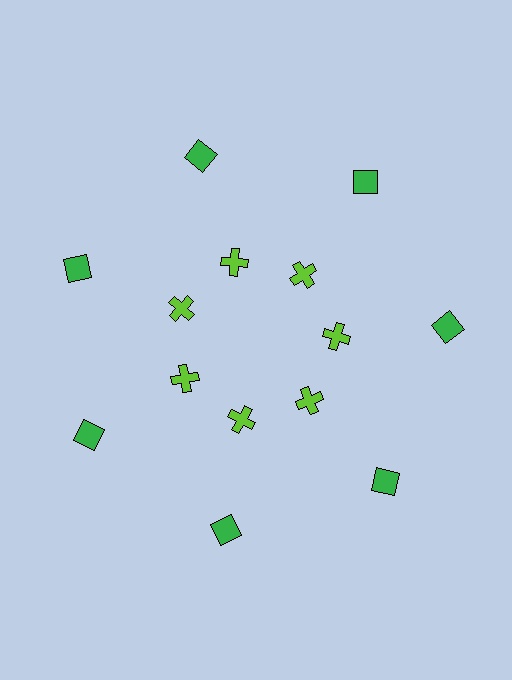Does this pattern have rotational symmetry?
Yes, this pattern has 7-fold rotational symmetry. It looks the same after rotating 51 degrees around the center.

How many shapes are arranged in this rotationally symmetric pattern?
There are 14 shapes, arranged in 7 groups of 2.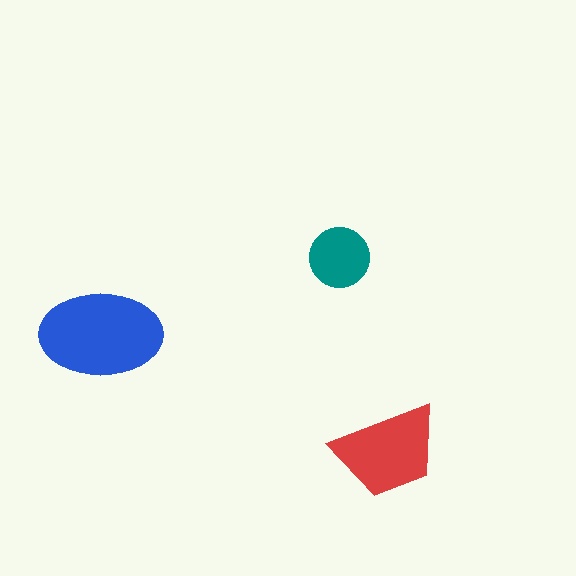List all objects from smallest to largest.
The teal circle, the red trapezoid, the blue ellipse.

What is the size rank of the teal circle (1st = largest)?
3rd.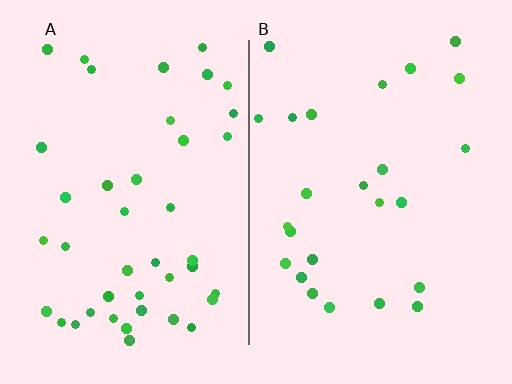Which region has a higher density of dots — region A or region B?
A (the left).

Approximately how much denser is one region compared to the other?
Approximately 1.7× — region A over region B.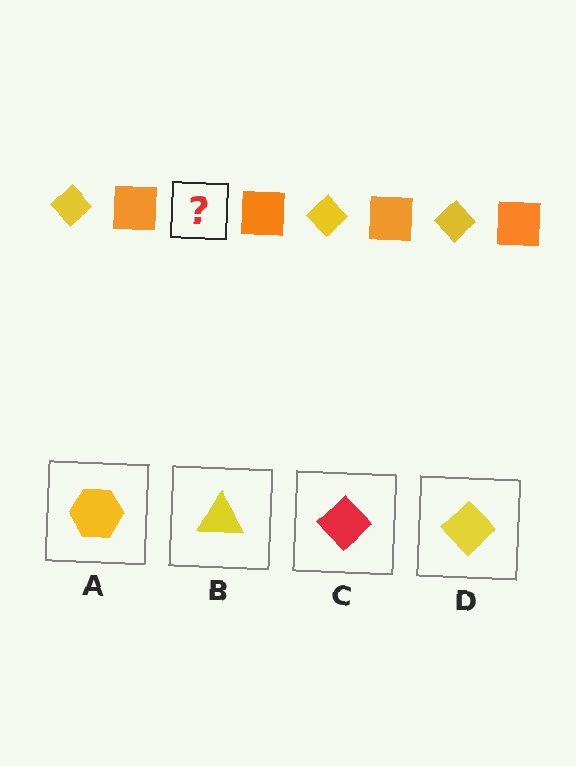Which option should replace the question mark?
Option D.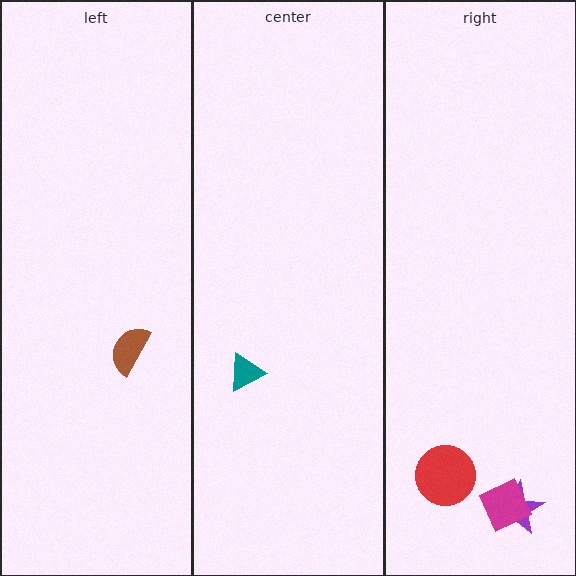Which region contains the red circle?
The right region.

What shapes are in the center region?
The teal triangle.